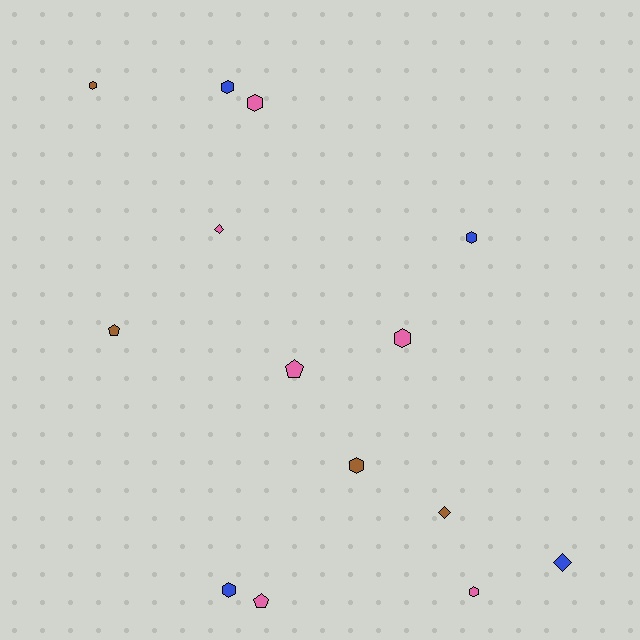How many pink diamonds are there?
There is 1 pink diamond.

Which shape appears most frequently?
Hexagon, with 8 objects.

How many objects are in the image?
There are 14 objects.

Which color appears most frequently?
Pink, with 6 objects.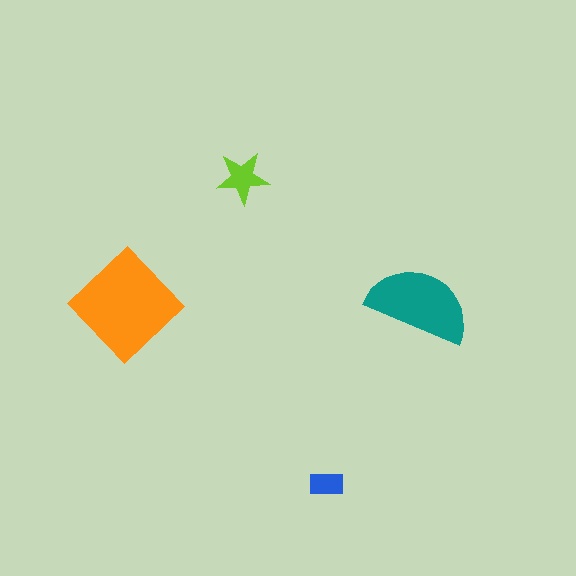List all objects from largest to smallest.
The orange diamond, the teal semicircle, the lime star, the blue rectangle.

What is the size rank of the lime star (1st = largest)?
3rd.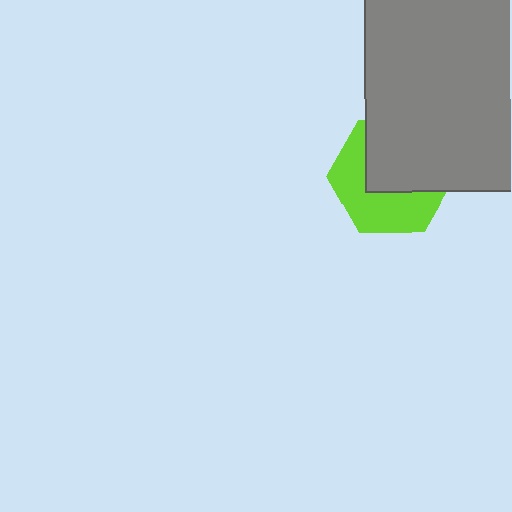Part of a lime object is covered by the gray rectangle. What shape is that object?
It is a hexagon.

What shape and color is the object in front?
The object in front is a gray rectangle.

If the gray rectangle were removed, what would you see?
You would see the complete lime hexagon.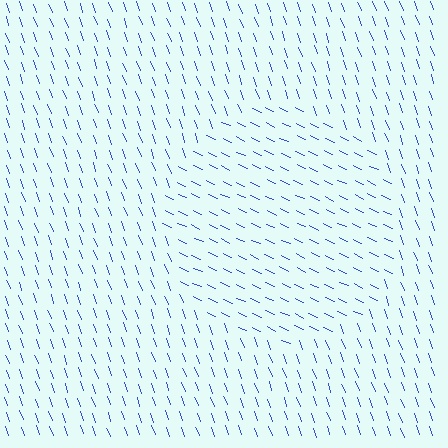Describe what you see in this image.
The image is filled with small blue line segments. A circle region in the image has lines oriented differently from the surrounding lines, creating a visible texture boundary.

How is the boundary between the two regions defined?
The boundary is defined purely by a change in line orientation (approximately 45 degrees difference). All lines are the same color and thickness.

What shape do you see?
I see a circle.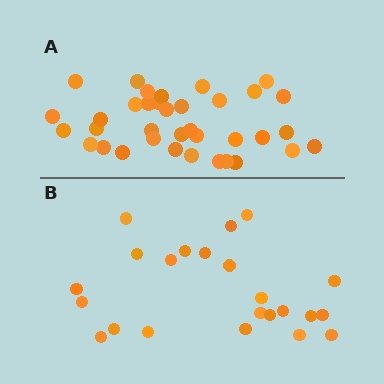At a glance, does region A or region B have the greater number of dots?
Region A (the top region) has more dots.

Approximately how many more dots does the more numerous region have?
Region A has approximately 15 more dots than region B.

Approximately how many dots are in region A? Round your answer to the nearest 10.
About 40 dots. (The exact count is 36, which rounds to 40.)